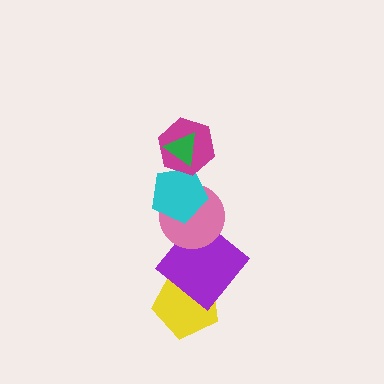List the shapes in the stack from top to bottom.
From top to bottom: the green triangle, the magenta hexagon, the cyan pentagon, the pink circle, the purple diamond, the yellow pentagon.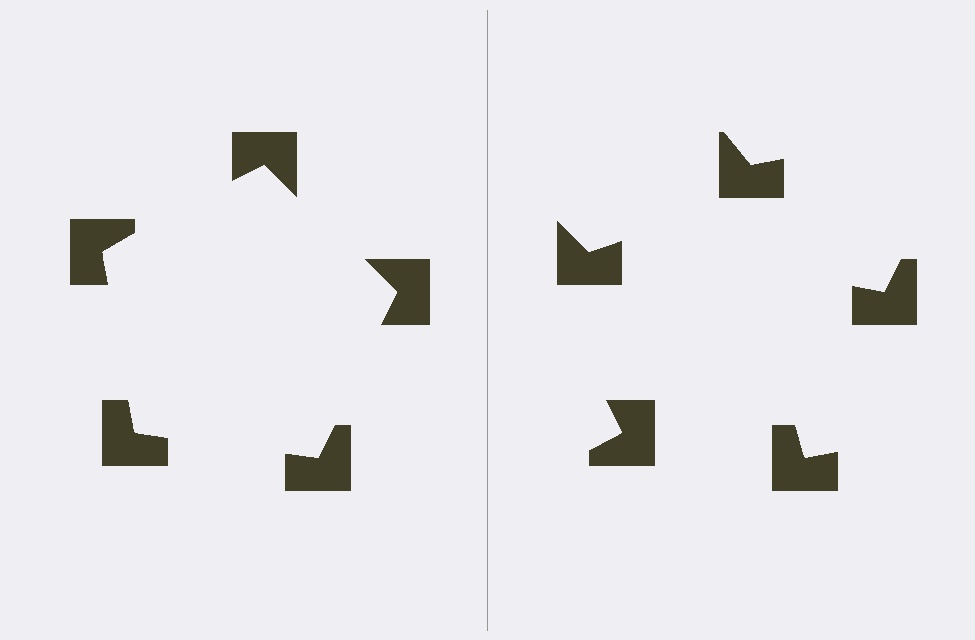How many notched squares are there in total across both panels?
10 — 5 on each side.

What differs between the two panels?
The notched squares are positioned identically on both sides; only the wedge orientations differ. On the left they align to a pentagon; on the right they are misaligned.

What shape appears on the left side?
An illusory pentagon.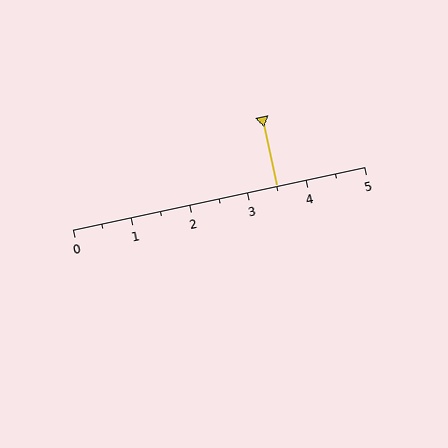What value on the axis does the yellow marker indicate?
The marker indicates approximately 3.5.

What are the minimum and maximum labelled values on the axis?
The axis runs from 0 to 5.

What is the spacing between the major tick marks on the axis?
The major ticks are spaced 1 apart.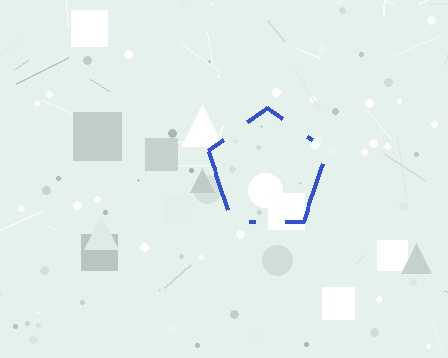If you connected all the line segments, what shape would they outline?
They would outline a pentagon.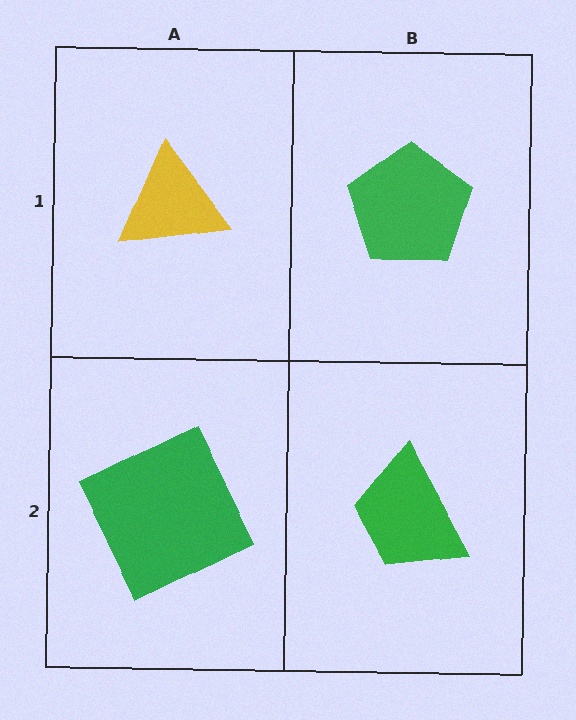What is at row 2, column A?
A green square.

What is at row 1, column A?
A yellow triangle.